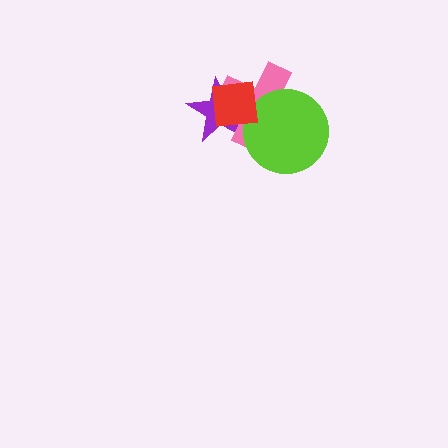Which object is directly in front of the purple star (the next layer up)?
The pink cross is directly in front of the purple star.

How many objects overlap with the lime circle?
2 objects overlap with the lime circle.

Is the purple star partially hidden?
Yes, it is partially covered by another shape.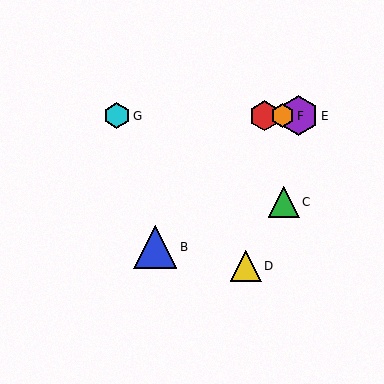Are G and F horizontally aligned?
Yes, both are at y≈116.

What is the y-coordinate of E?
Object E is at y≈116.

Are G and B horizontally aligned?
No, G is at y≈116 and B is at y≈247.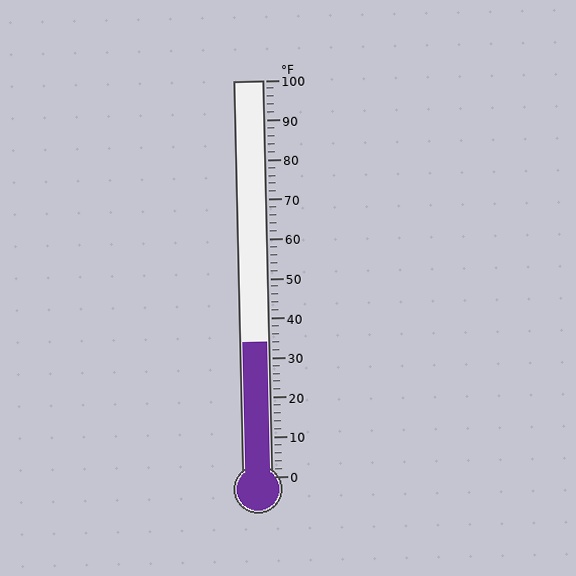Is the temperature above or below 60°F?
The temperature is below 60°F.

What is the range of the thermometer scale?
The thermometer scale ranges from 0°F to 100°F.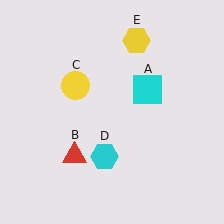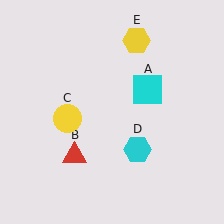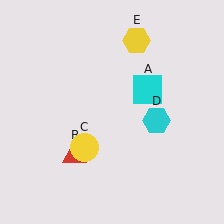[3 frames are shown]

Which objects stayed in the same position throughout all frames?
Cyan square (object A) and red triangle (object B) and yellow hexagon (object E) remained stationary.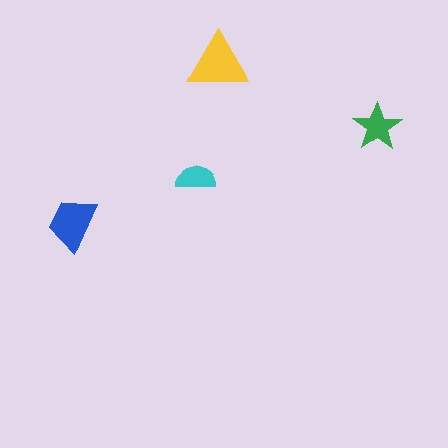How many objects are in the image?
There are 4 objects in the image.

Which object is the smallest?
The cyan semicircle.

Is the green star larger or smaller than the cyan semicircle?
Larger.